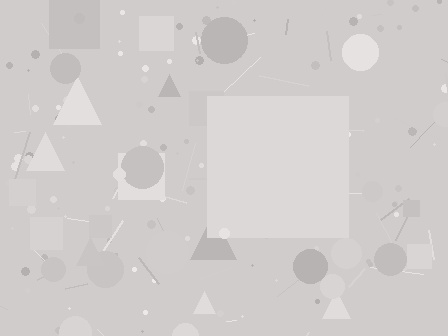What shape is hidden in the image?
A square is hidden in the image.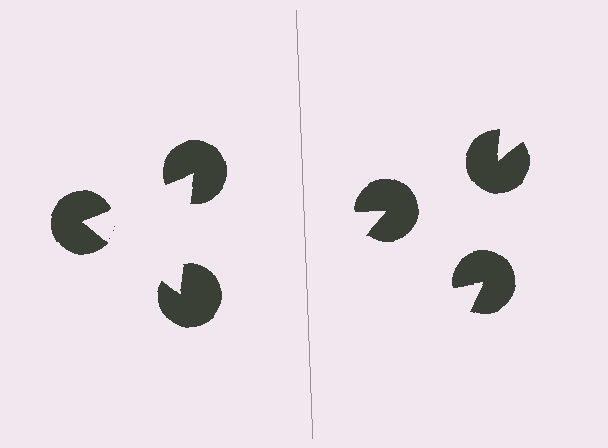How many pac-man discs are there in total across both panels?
6 — 3 on each side.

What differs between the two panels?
The pac-man discs are positioned identically on both sides; only the wedge orientations differ. On the left they align to a triangle; on the right they are misaligned.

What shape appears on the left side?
An illusory triangle.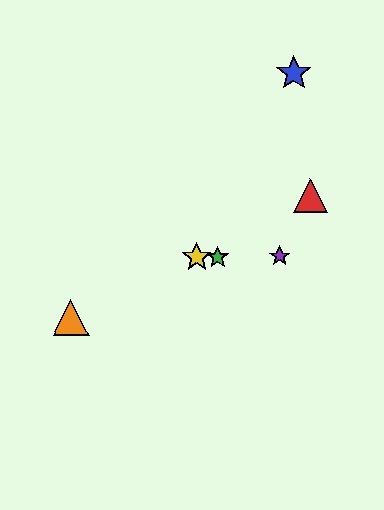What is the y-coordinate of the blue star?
The blue star is at y≈74.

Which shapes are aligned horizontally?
The green star, the yellow star, the purple star are aligned horizontally.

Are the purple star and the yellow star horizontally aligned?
Yes, both are at y≈257.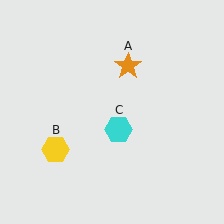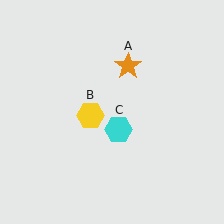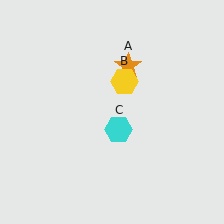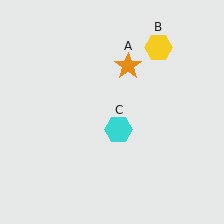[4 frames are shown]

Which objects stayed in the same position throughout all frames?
Orange star (object A) and cyan hexagon (object C) remained stationary.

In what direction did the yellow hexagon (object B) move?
The yellow hexagon (object B) moved up and to the right.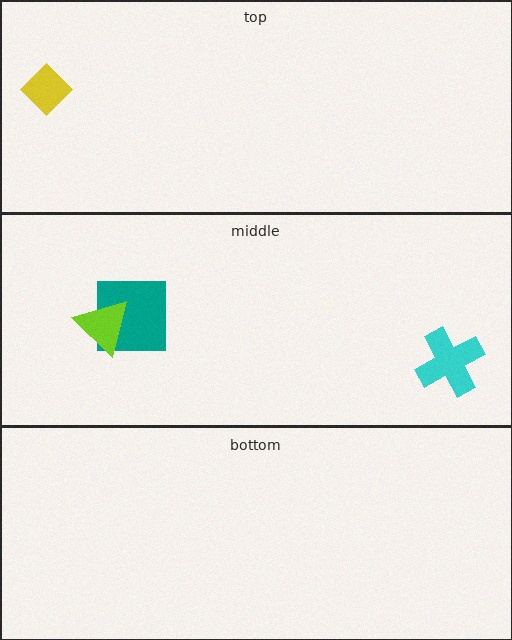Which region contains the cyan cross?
The middle region.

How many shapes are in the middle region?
3.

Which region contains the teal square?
The middle region.